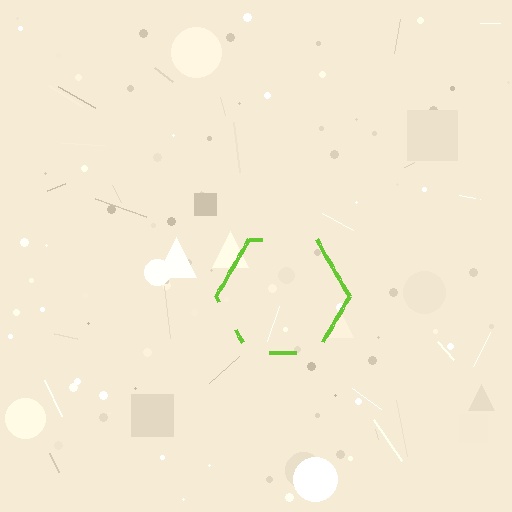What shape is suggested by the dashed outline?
The dashed outline suggests a hexagon.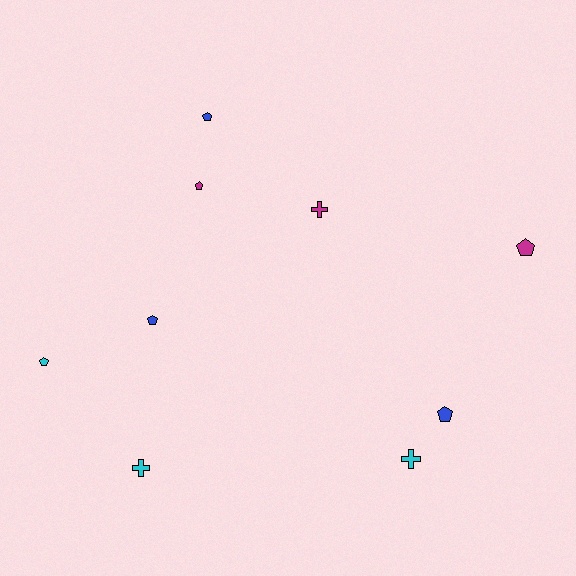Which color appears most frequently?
Magenta, with 3 objects.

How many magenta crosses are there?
There is 1 magenta cross.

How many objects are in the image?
There are 9 objects.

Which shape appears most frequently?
Pentagon, with 6 objects.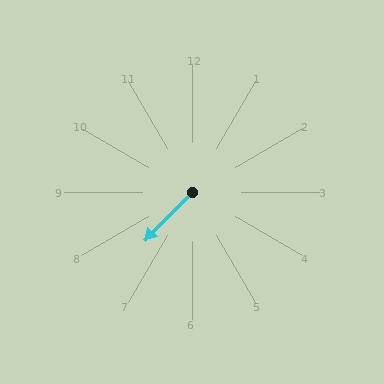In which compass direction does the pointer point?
Southwest.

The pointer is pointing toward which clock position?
Roughly 7 o'clock.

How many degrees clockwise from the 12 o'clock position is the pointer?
Approximately 224 degrees.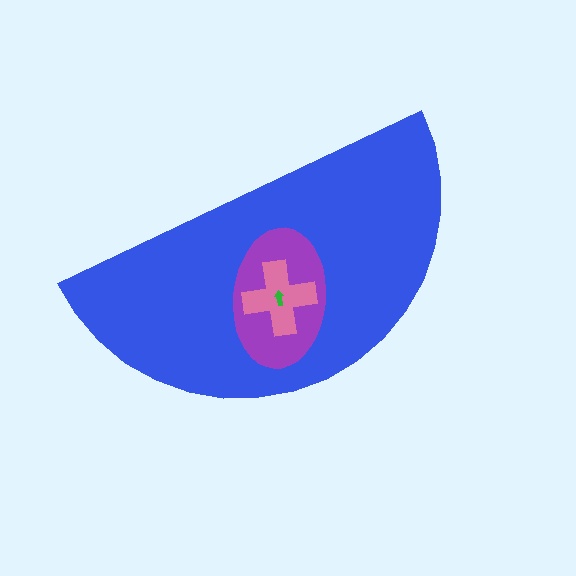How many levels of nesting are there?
4.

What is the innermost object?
The green arrow.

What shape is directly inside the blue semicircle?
The purple ellipse.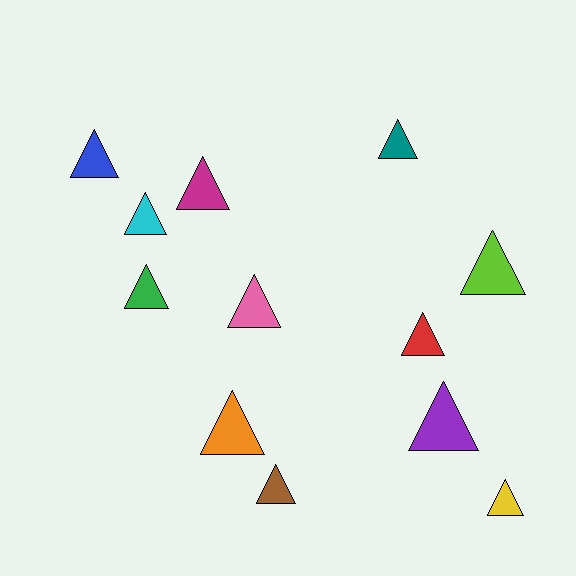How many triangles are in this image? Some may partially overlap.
There are 12 triangles.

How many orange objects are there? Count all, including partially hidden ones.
There is 1 orange object.